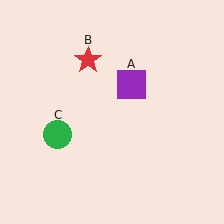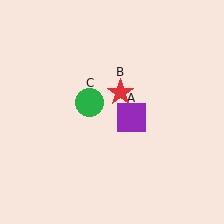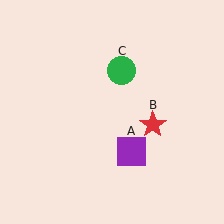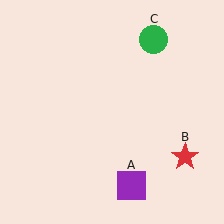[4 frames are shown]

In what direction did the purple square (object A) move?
The purple square (object A) moved down.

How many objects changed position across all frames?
3 objects changed position: purple square (object A), red star (object B), green circle (object C).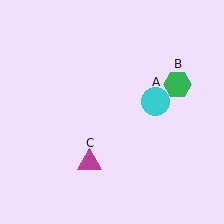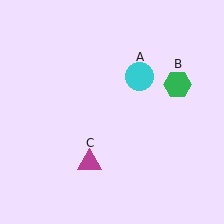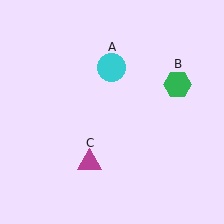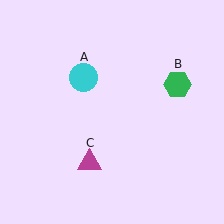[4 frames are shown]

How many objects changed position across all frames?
1 object changed position: cyan circle (object A).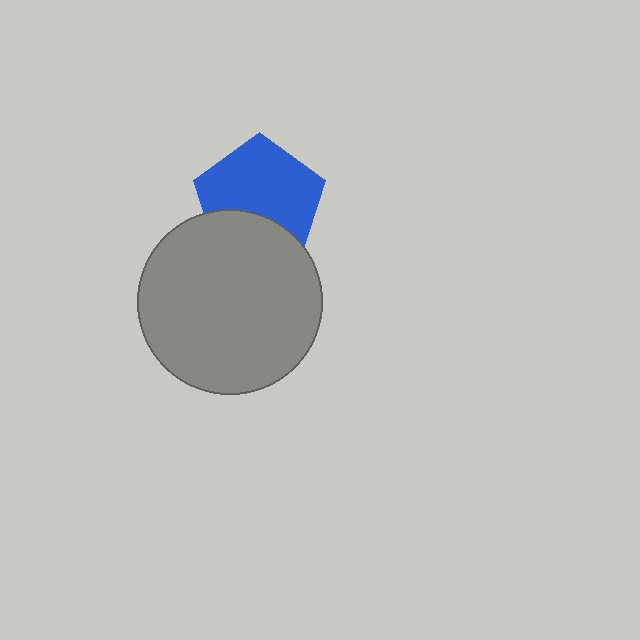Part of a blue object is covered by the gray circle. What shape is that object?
It is a pentagon.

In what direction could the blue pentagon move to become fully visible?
The blue pentagon could move up. That would shift it out from behind the gray circle entirely.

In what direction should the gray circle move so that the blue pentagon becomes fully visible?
The gray circle should move down. That is the shortest direction to clear the overlap and leave the blue pentagon fully visible.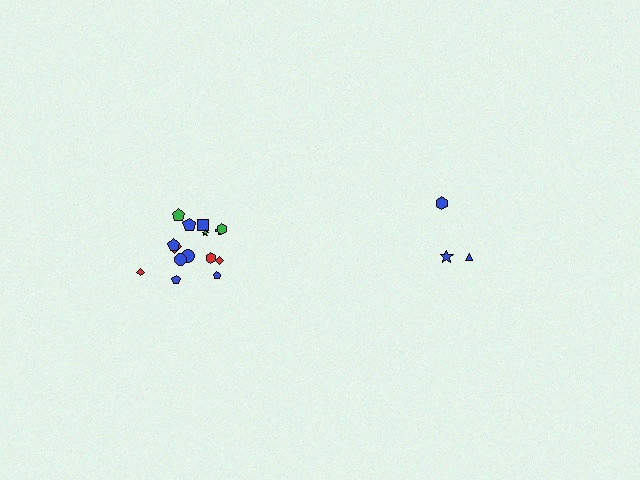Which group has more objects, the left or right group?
The left group.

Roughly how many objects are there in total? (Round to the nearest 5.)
Roughly 20 objects in total.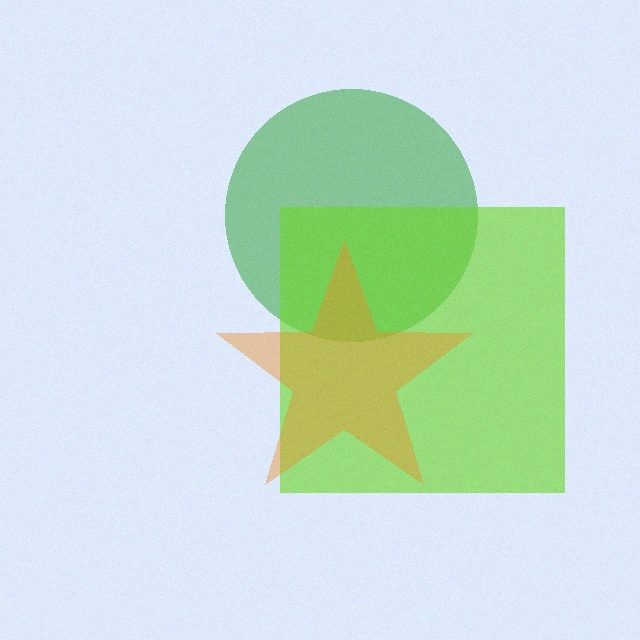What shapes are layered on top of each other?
The layered shapes are: a green circle, a lime square, an orange star.